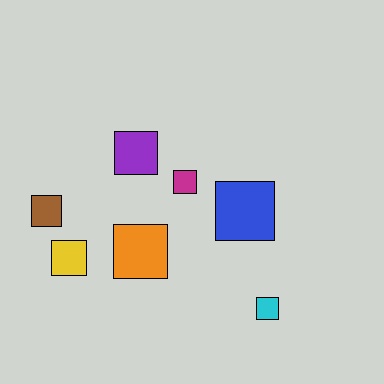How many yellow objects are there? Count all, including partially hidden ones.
There is 1 yellow object.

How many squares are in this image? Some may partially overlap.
There are 7 squares.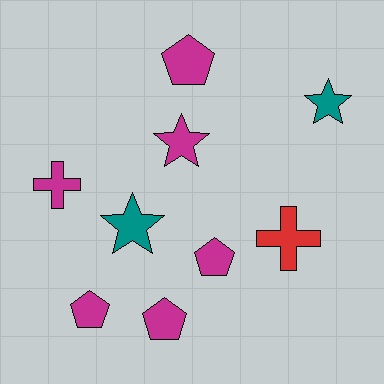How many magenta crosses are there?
There is 1 magenta cross.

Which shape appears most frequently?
Pentagon, with 4 objects.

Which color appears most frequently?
Magenta, with 6 objects.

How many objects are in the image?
There are 9 objects.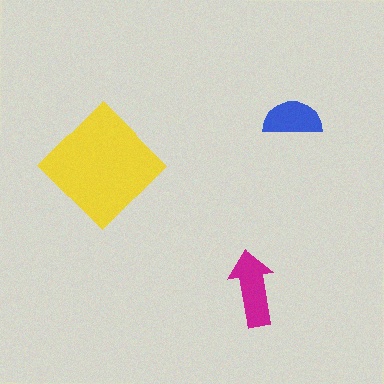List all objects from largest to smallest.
The yellow diamond, the magenta arrow, the blue semicircle.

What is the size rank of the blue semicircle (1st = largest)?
3rd.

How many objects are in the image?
There are 3 objects in the image.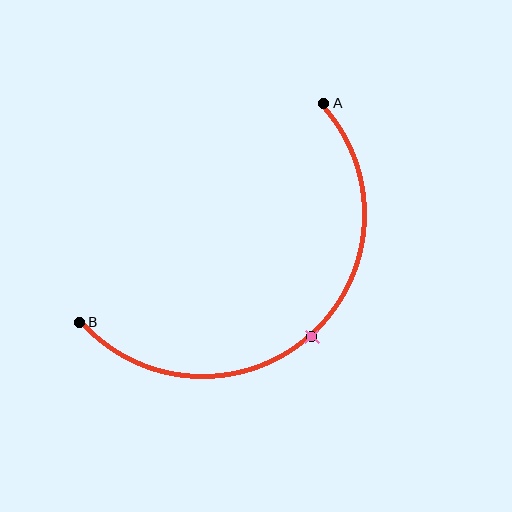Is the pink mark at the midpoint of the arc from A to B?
Yes. The pink mark lies on the arc at equal arc-length from both A and B — it is the arc midpoint.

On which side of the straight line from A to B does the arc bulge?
The arc bulges below and to the right of the straight line connecting A and B.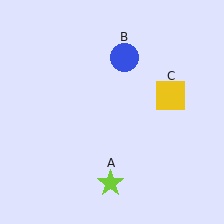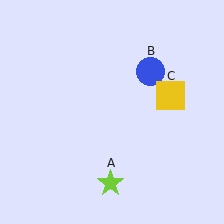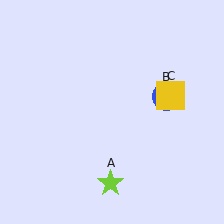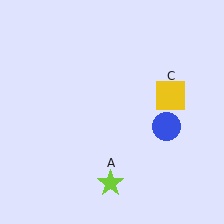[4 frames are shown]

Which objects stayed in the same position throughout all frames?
Lime star (object A) and yellow square (object C) remained stationary.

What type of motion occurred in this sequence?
The blue circle (object B) rotated clockwise around the center of the scene.